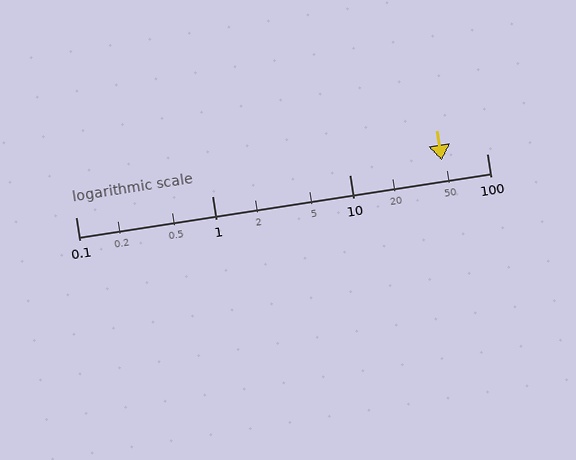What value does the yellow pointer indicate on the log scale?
The pointer indicates approximately 47.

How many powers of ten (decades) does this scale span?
The scale spans 3 decades, from 0.1 to 100.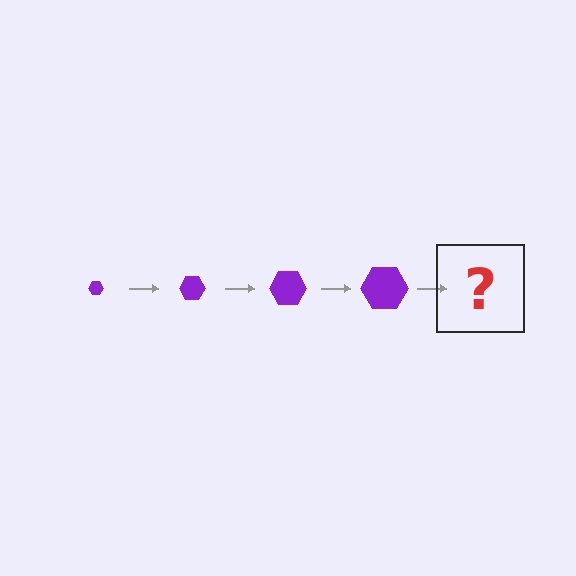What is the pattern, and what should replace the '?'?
The pattern is that the hexagon gets progressively larger each step. The '?' should be a purple hexagon, larger than the previous one.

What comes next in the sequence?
The next element should be a purple hexagon, larger than the previous one.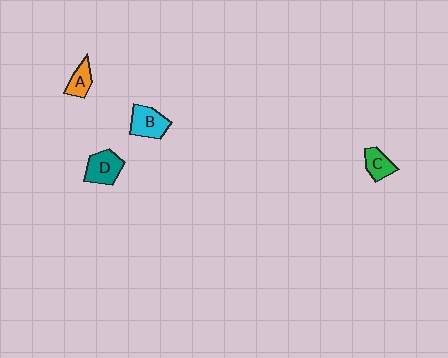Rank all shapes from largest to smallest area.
From largest to smallest: D (teal), B (cyan), C (green), A (orange).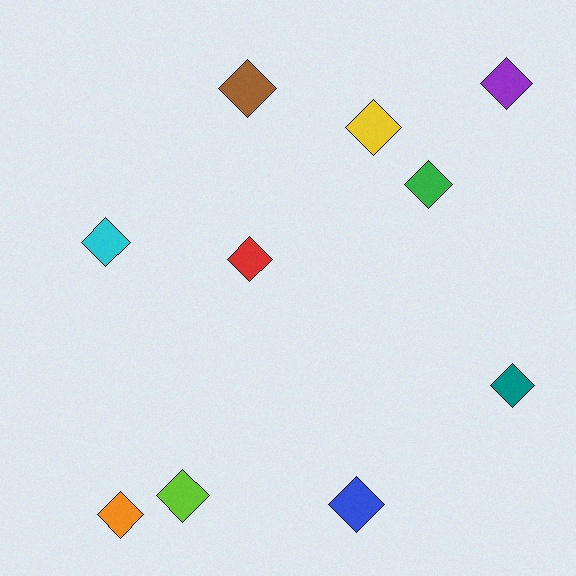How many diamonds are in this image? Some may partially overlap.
There are 10 diamonds.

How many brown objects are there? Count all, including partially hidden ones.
There is 1 brown object.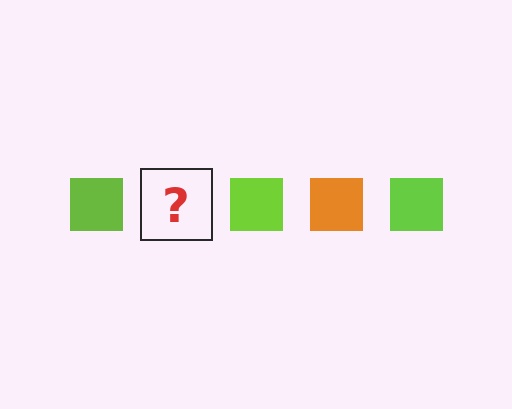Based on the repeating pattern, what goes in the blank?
The blank should be an orange square.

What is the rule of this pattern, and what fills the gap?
The rule is that the pattern cycles through lime, orange squares. The gap should be filled with an orange square.